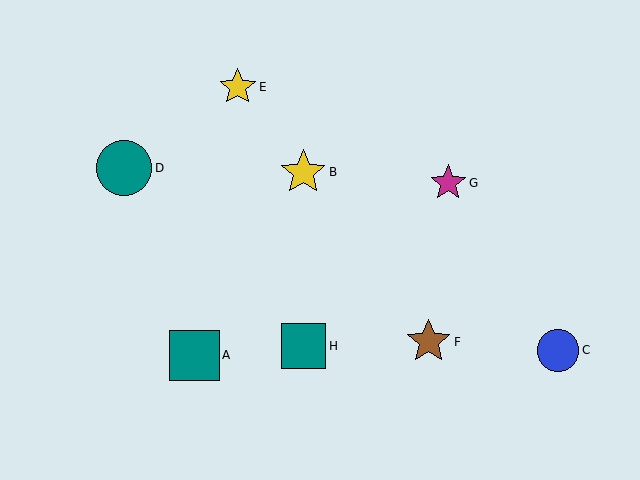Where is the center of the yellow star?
The center of the yellow star is at (238, 87).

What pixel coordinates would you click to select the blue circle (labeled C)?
Click at (558, 350) to select the blue circle C.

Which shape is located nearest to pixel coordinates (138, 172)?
The teal circle (labeled D) at (124, 168) is nearest to that location.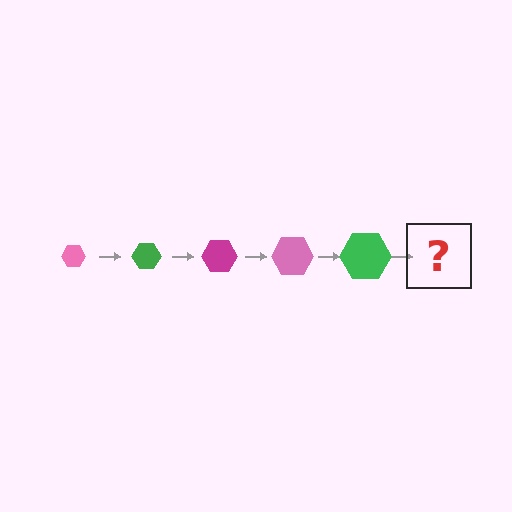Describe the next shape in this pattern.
It should be a magenta hexagon, larger than the previous one.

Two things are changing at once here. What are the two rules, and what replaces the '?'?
The two rules are that the hexagon grows larger each step and the color cycles through pink, green, and magenta. The '?' should be a magenta hexagon, larger than the previous one.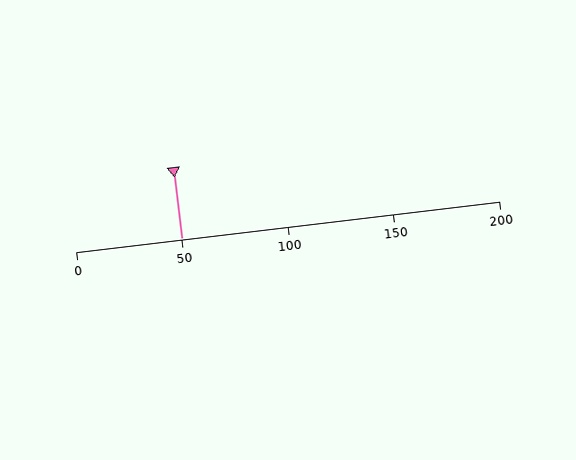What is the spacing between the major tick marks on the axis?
The major ticks are spaced 50 apart.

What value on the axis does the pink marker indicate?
The marker indicates approximately 50.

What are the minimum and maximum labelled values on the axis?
The axis runs from 0 to 200.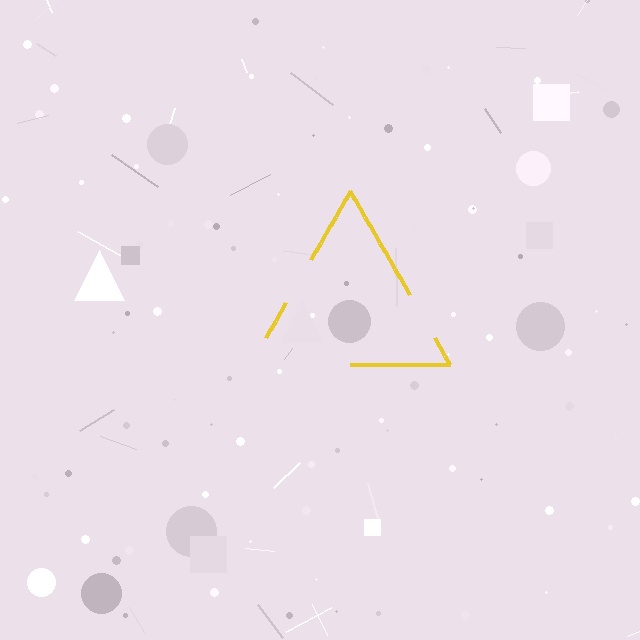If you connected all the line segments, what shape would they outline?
They would outline a triangle.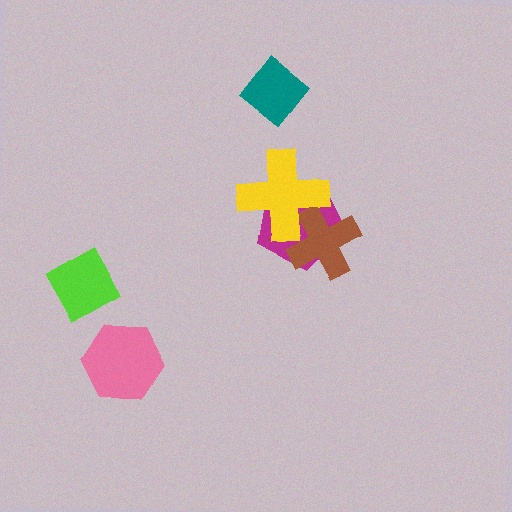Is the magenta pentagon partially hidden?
Yes, it is partially covered by another shape.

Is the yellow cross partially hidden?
No, no other shape covers it.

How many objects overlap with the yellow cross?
2 objects overlap with the yellow cross.